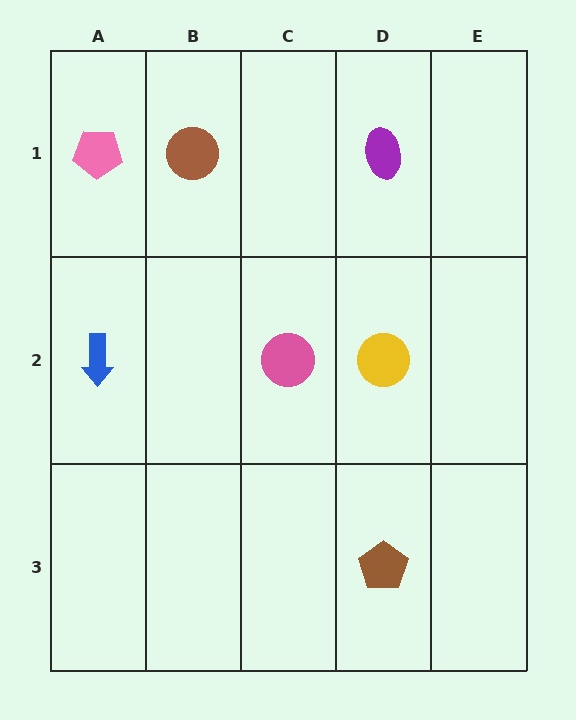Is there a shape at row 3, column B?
No, that cell is empty.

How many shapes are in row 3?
1 shape.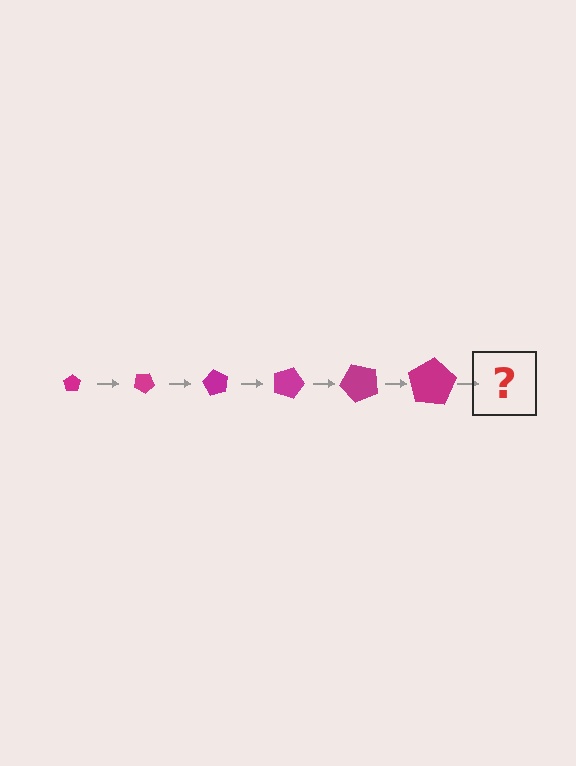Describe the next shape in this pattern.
It should be a pentagon, larger than the previous one and rotated 180 degrees from the start.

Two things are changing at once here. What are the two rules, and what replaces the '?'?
The two rules are that the pentagon grows larger each step and it rotates 30 degrees each step. The '?' should be a pentagon, larger than the previous one and rotated 180 degrees from the start.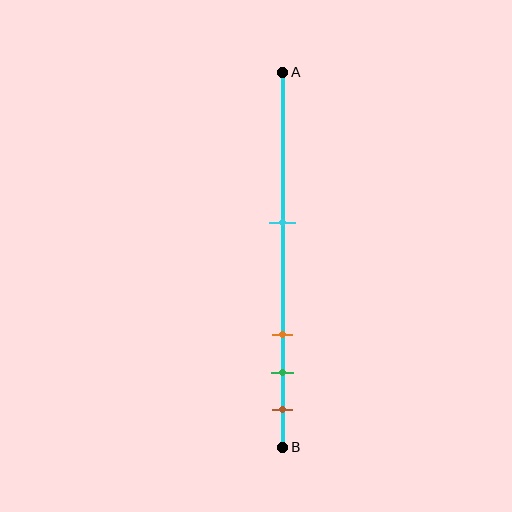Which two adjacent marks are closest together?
The green and brown marks are the closest adjacent pair.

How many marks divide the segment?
There are 4 marks dividing the segment.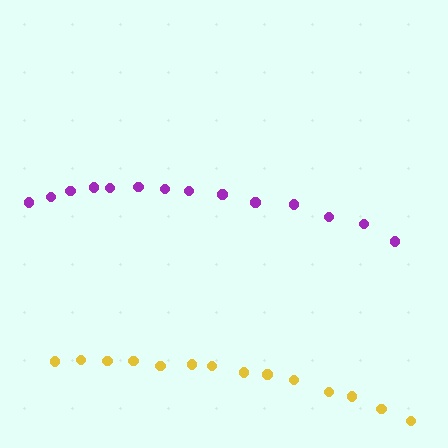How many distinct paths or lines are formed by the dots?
There are 2 distinct paths.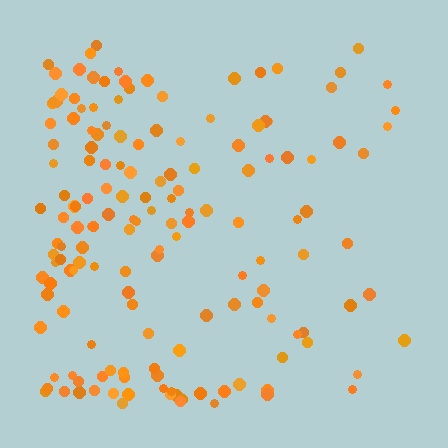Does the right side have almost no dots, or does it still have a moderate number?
Still a moderate number, just noticeably fewer than the left.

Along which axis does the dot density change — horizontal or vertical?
Horizontal.